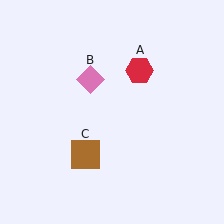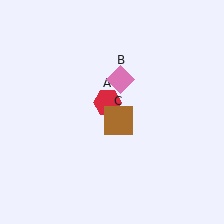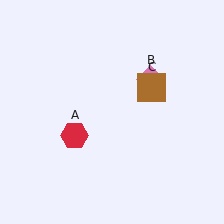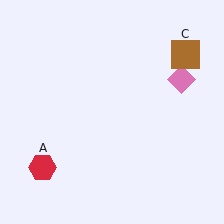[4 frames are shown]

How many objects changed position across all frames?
3 objects changed position: red hexagon (object A), pink diamond (object B), brown square (object C).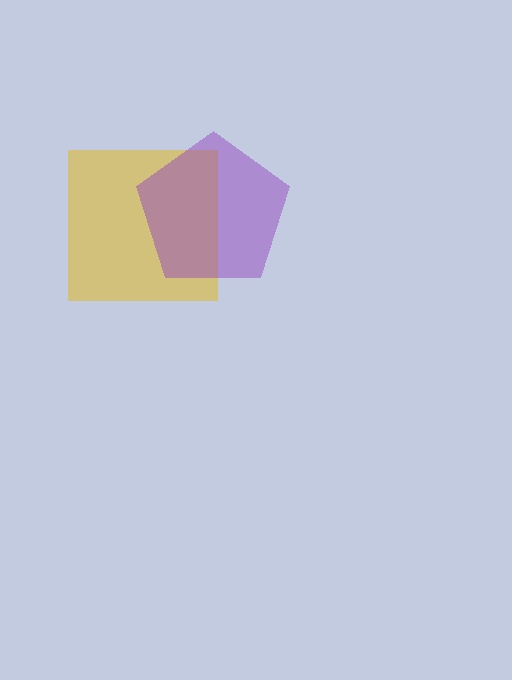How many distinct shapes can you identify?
There are 2 distinct shapes: a yellow square, a purple pentagon.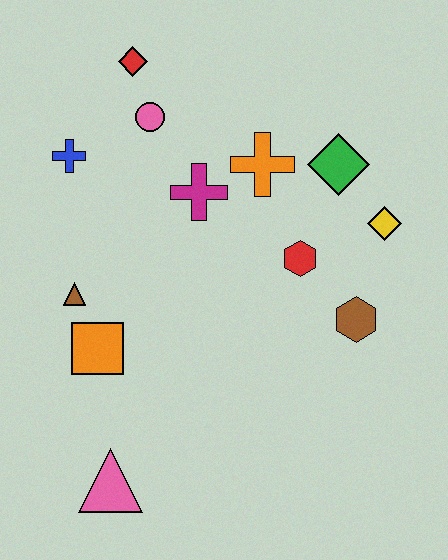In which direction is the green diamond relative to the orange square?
The green diamond is to the right of the orange square.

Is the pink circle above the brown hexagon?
Yes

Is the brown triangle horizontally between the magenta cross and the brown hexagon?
No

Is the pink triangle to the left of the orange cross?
Yes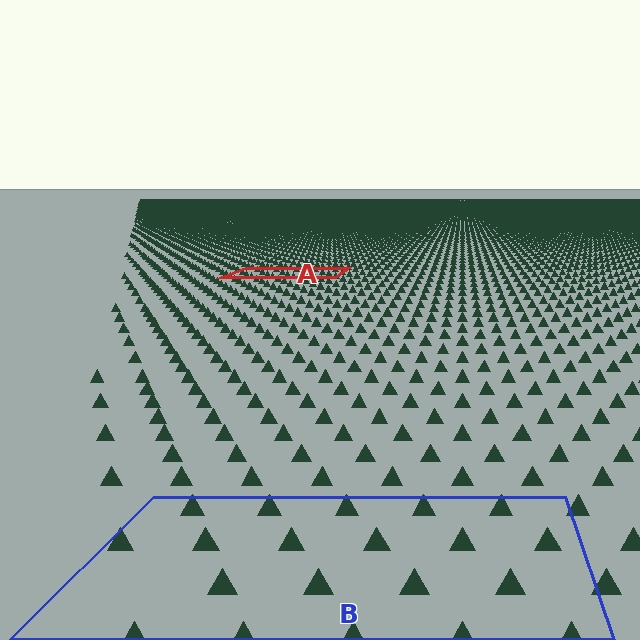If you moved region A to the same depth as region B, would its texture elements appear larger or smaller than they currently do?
They would appear larger. At a closer depth, the same texture elements are projected at a bigger on-screen size.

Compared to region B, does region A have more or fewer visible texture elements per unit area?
Region A has more texture elements per unit area — they are packed more densely because it is farther away.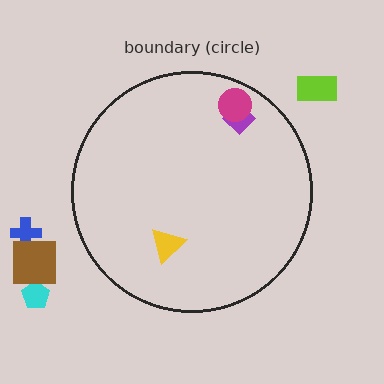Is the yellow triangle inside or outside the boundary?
Inside.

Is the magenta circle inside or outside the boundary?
Inside.